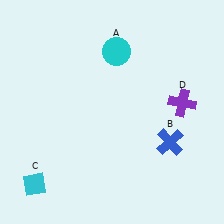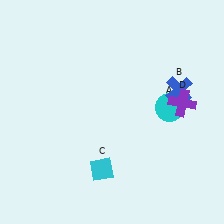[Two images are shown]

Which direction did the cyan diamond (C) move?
The cyan diamond (C) moved right.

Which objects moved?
The objects that moved are: the cyan circle (A), the blue cross (B), the cyan diamond (C).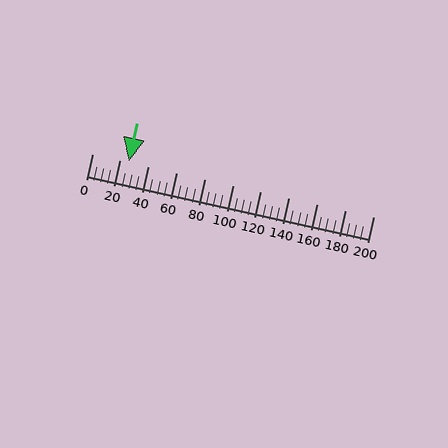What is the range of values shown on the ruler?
The ruler shows values from 0 to 200.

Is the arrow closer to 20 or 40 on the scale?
The arrow is closer to 20.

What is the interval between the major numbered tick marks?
The major tick marks are spaced 20 units apart.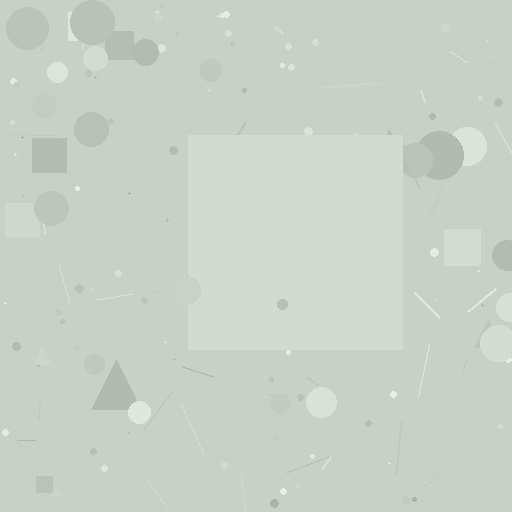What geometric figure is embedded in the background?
A square is embedded in the background.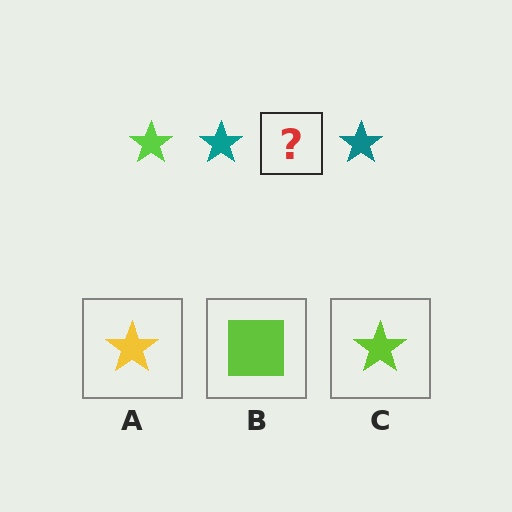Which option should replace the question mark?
Option C.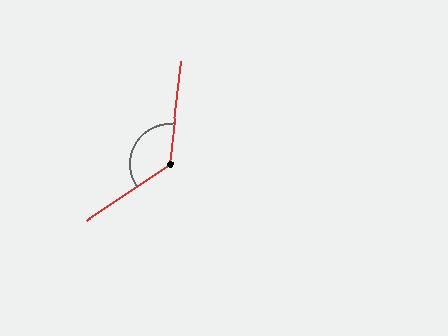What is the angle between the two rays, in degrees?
Approximately 131 degrees.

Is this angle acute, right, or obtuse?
It is obtuse.